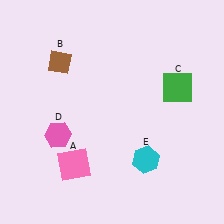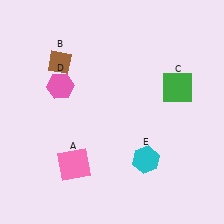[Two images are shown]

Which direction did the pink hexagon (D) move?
The pink hexagon (D) moved up.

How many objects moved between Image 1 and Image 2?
1 object moved between the two images.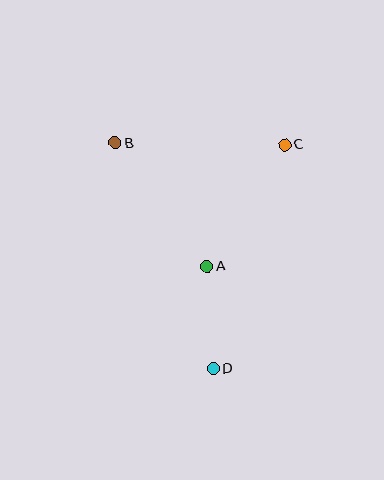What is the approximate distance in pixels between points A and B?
The distance between A and B is approximately 154 pixels.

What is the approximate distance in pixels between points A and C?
The distance between A and C is approximately 144 pixels.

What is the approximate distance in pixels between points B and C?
The distance between B and C is approximately 170 pixels.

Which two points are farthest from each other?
Points B and D are farthest from each other.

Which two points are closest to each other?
Points A and D are closest to each other.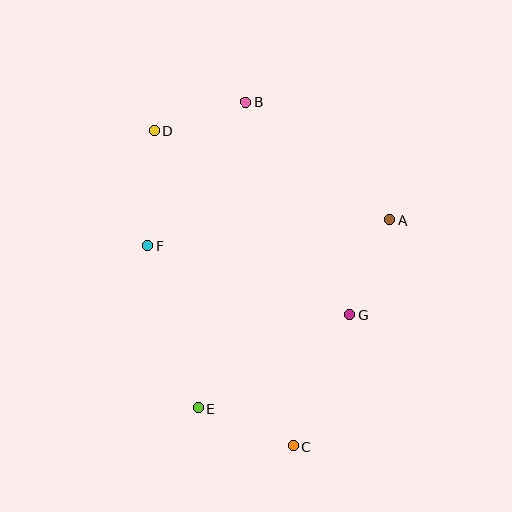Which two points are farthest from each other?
Points B and C are farthest from each other.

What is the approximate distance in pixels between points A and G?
The distance between A and G is approximately 103 pixels.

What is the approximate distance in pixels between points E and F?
The distance between E and F is approximately 170 pixels.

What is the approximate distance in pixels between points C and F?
The distance between C and F is approximately 248 pixels.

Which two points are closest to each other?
Points B and D are closest to each other.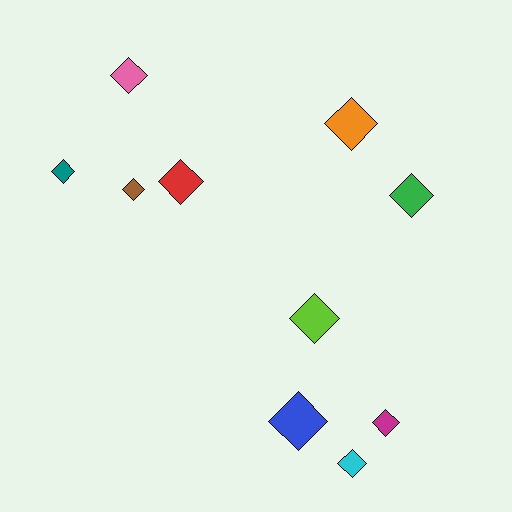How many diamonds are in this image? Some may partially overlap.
There are 10 diamonds.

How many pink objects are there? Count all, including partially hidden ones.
There is 1 pink object.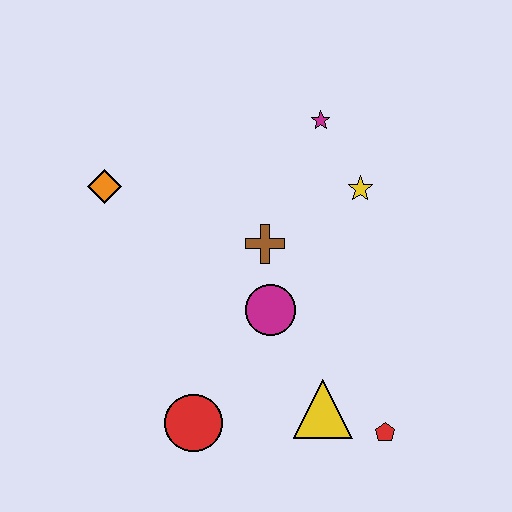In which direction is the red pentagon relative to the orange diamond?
The red pentagon is to the right of the orange diamond.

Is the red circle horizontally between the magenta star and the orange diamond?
Yes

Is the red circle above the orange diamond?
No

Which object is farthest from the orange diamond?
The red pentagon is farthest from the orange diamond.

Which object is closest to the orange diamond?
The brown cross is closest to the orange diamond.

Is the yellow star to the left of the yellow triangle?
No